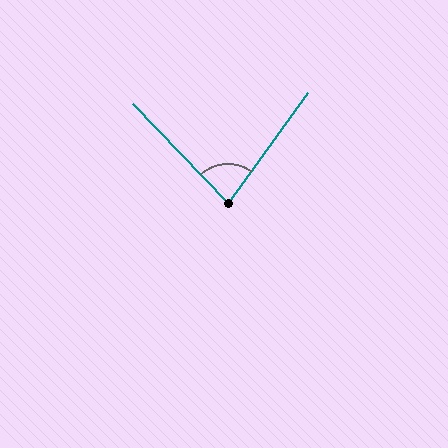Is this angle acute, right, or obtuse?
It is acute.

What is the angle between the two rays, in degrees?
Approximately 80 degrees.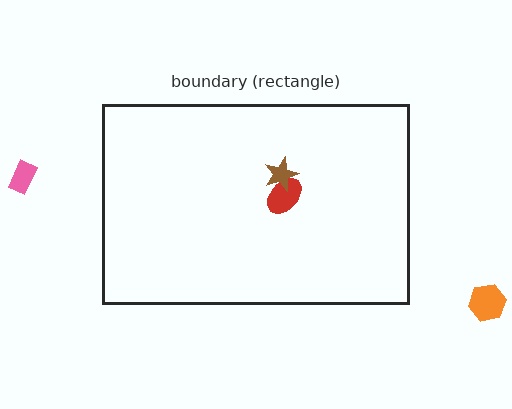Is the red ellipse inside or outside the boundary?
Inside.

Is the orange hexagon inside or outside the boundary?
Outside.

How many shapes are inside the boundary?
2 inside, 2 outside.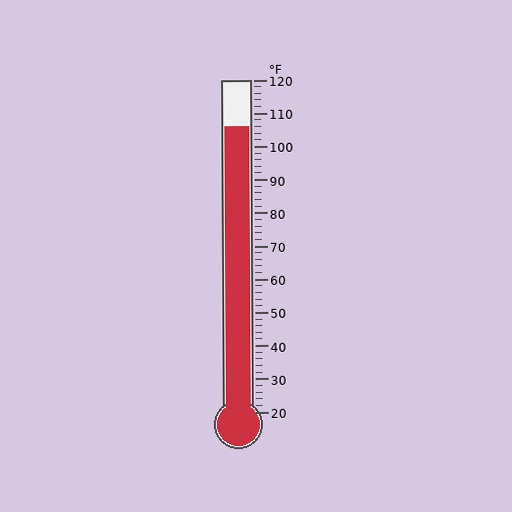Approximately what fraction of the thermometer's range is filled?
The thermometer is filled to approximately 85% of its range.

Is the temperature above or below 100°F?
The temperature is above 100°F.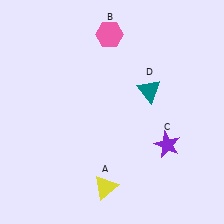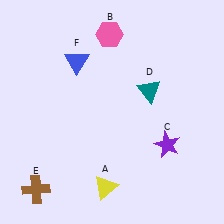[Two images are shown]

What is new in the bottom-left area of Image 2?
A brown cross (E) was added in the bottom-left area of Image 2.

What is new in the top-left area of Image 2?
A blue triangle (F) was added in the top-left area of Image 2.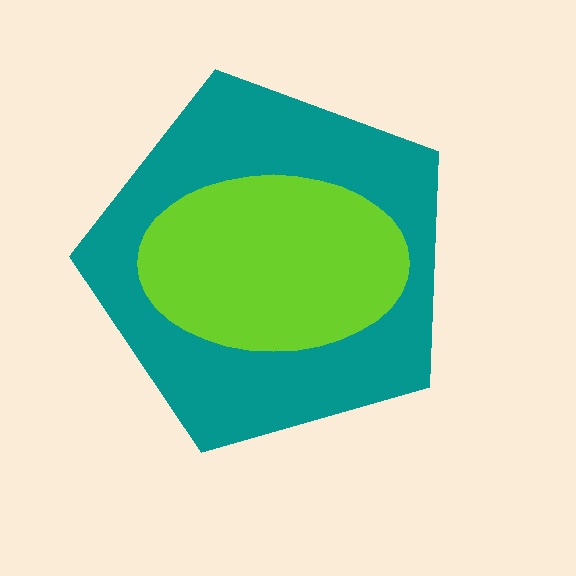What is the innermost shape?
The lime ellipse.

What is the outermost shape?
The teal pentagon.